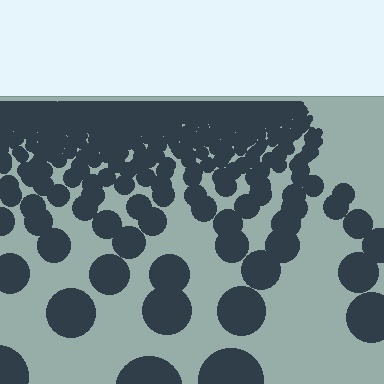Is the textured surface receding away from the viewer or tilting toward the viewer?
The surface is receding away from the viewer. Texture elements get smaller and denser toward the top.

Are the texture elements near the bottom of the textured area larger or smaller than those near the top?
Larger. Near the bottom, elements are closer to the viewer and appear at a bigger on-screen size.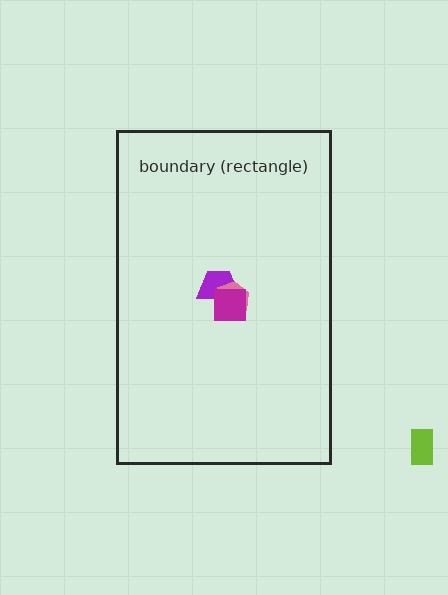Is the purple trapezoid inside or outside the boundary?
Inside.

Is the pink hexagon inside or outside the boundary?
Inside.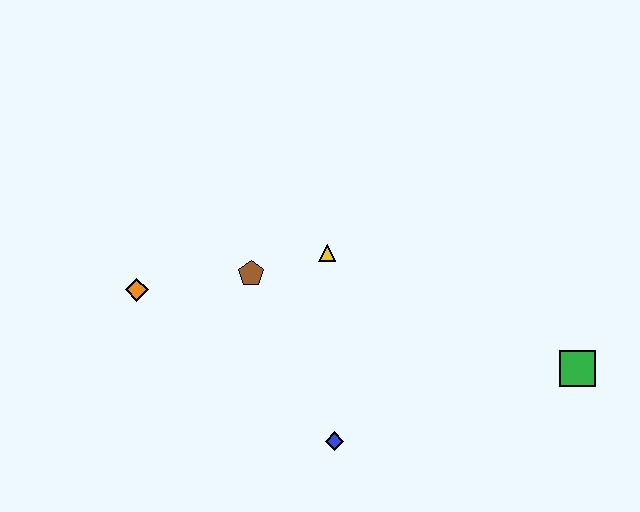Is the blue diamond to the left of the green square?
Yes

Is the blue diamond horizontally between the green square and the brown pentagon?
Yes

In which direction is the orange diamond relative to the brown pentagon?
The orange diamond is to the left of the brown pentagon.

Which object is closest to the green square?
The blue diamond is closest to the green square.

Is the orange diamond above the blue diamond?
Yes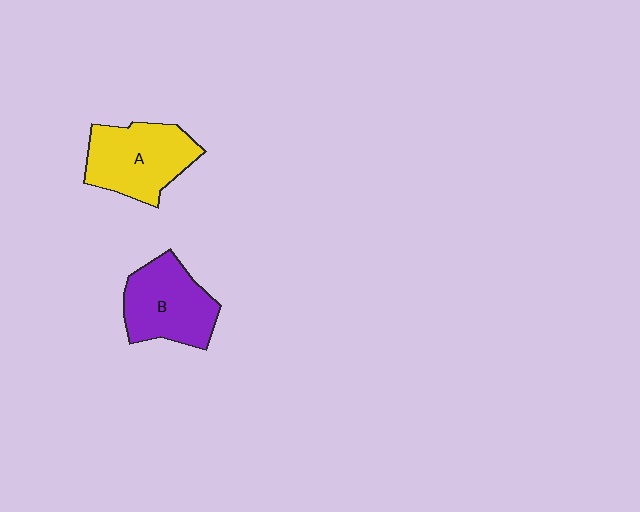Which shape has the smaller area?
Shape B (purple).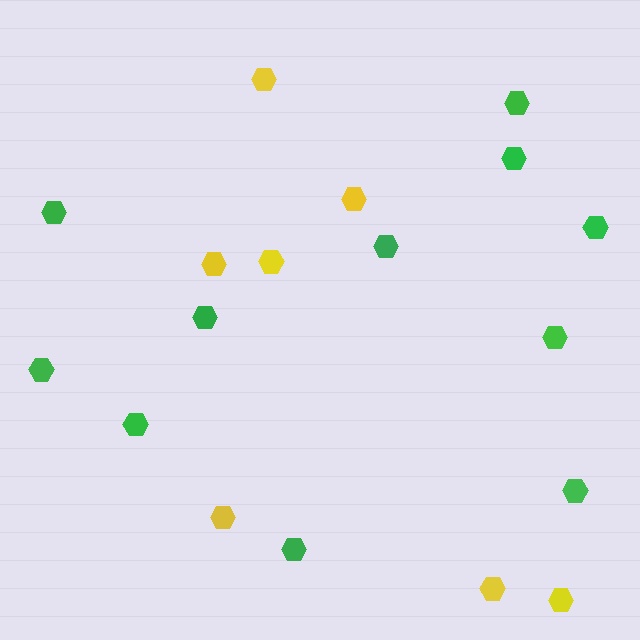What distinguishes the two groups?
There are 2 groups: one group of green hexagons (11) and one group of yellow hexagons (7).